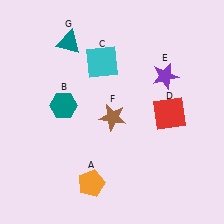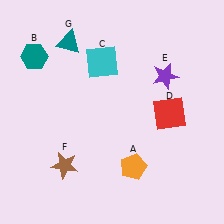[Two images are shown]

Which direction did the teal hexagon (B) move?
The teal hexagon (B) moved up.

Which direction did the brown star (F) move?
The brown star (F) moved left.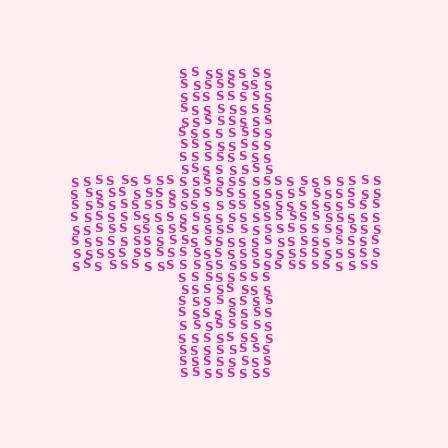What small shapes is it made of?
It is made of small letter S's.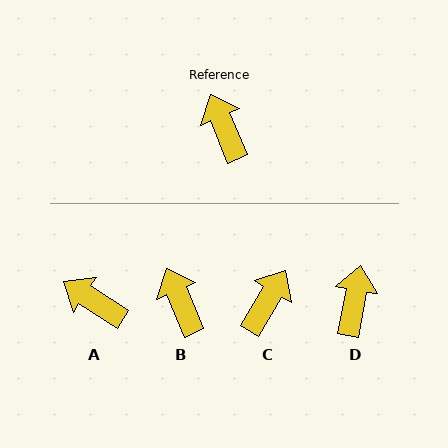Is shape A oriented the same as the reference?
No, it is off by about 34 degrees.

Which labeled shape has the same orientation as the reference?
B.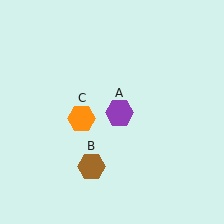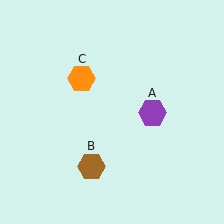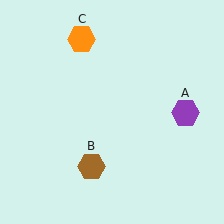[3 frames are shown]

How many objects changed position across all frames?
2 objects changed position: purple hexagon (object A), orange hexagon (object C).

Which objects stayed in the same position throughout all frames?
Brown hexagon (object B) remained stationary.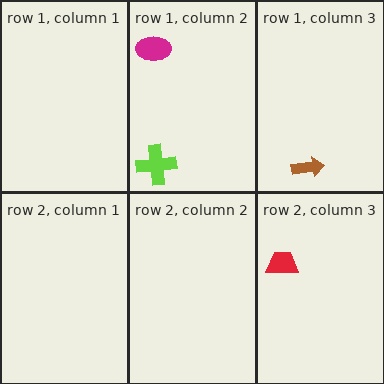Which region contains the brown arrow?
The row 1, column 3 region.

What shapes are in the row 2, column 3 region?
The red trapezoid.